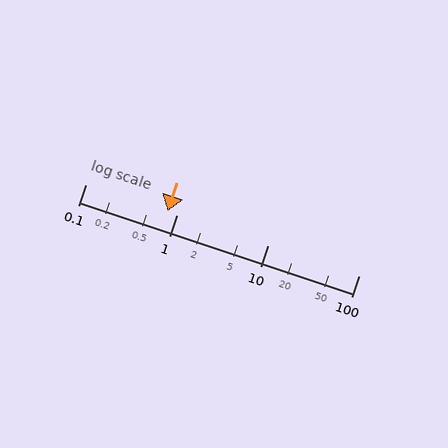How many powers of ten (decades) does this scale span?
The scale spans 3 decades, from 0.1 to 100.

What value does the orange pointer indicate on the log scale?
The pointer indicates approximately 0.8.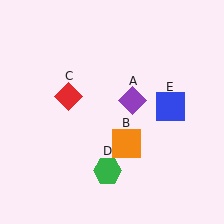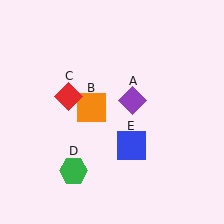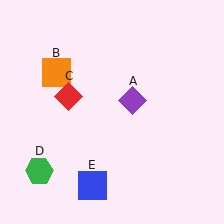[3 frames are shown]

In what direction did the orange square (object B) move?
The orange square (object B) moved up and to the left.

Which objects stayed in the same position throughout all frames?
Purple diamond (object A) and red diamond (object C) remained stationary.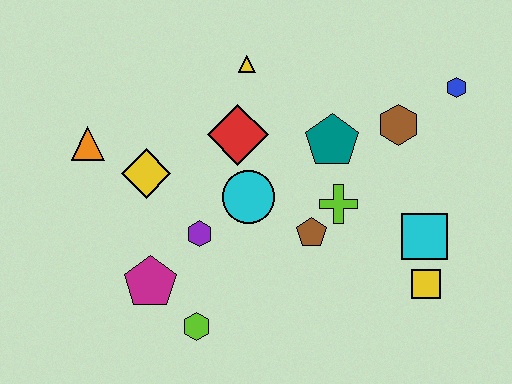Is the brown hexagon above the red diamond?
Yes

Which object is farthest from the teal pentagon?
The orange triangle is farthest from the teal pentagon.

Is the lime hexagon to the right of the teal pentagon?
No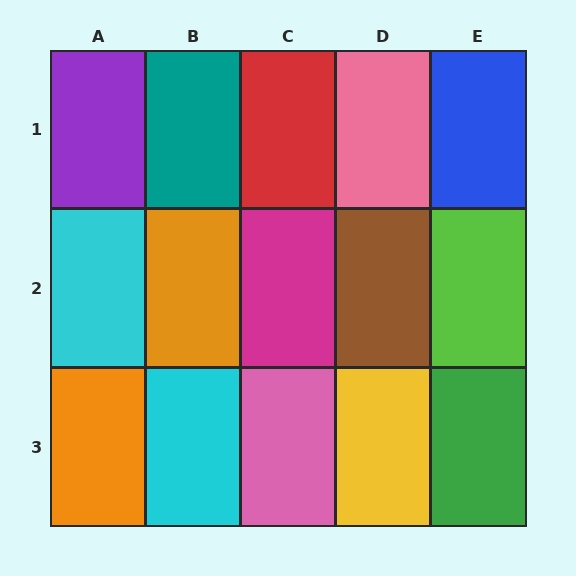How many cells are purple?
1 cell is purple.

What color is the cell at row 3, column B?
Cyan.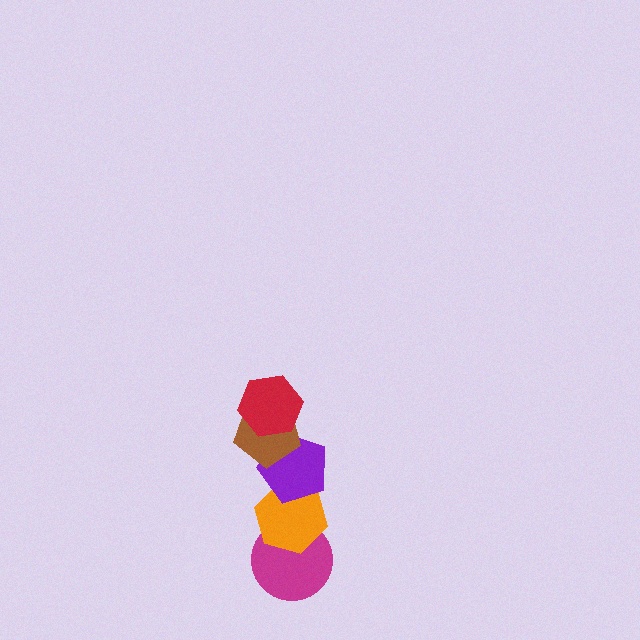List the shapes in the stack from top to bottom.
From top to bottom: the red hexagon, the brown pentagon, the purple pentagon, the orange hexagon, the magenta circle.